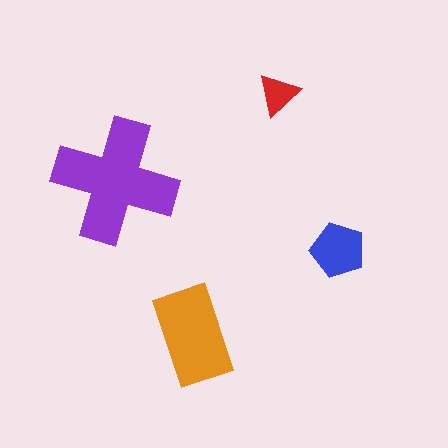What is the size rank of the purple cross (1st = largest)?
1st.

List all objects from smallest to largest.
The red triangle, the blue pentagon, the orange rectangle, the purple cross.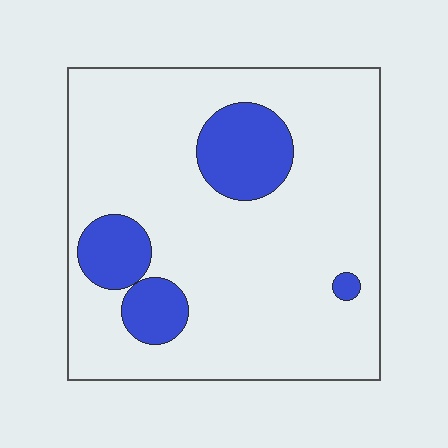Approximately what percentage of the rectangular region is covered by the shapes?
Approximately 15%.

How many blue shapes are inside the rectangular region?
4.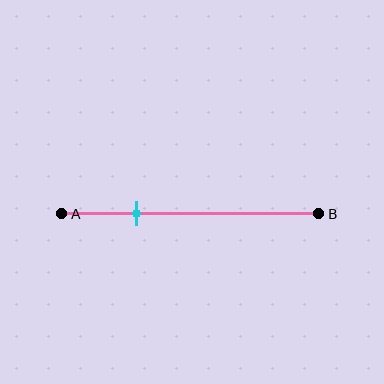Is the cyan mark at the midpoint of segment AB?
No, the mark is at about 30% from A, not at the 50% midpoint.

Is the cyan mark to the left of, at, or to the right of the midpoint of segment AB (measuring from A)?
The cyan mark is to the left of the midpoint of segment AB.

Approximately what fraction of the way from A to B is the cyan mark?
The cyan mark is approximately 30% of the way from A to B.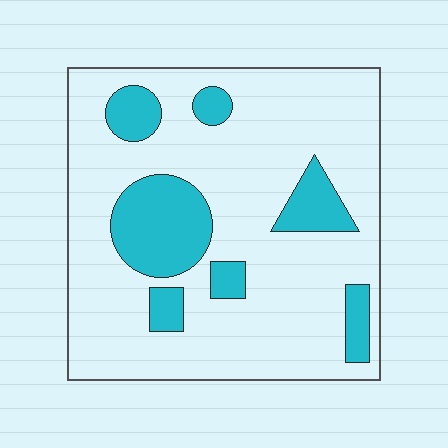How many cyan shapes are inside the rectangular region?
7.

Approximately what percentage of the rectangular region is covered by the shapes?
Approximately 20%.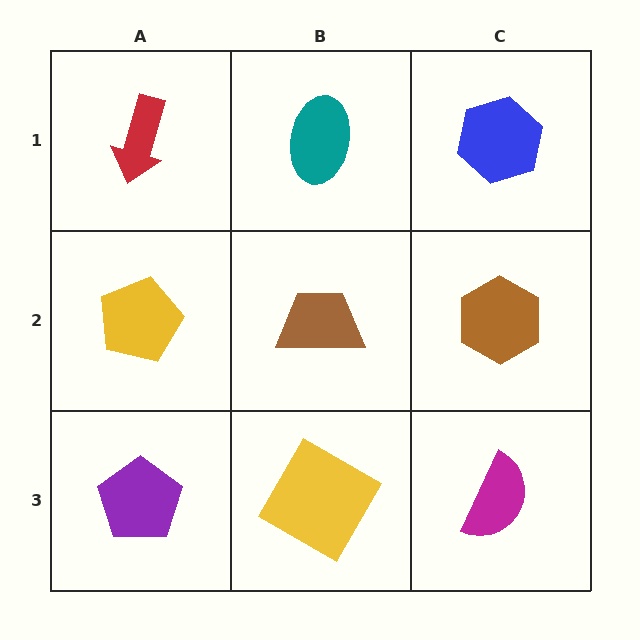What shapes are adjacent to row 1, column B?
A brown trapezoid (row 2, column B), a red arrow (row 1, column A), a blue hexagon (row 1, column C).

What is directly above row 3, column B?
A brown trapezoid.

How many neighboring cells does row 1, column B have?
3.